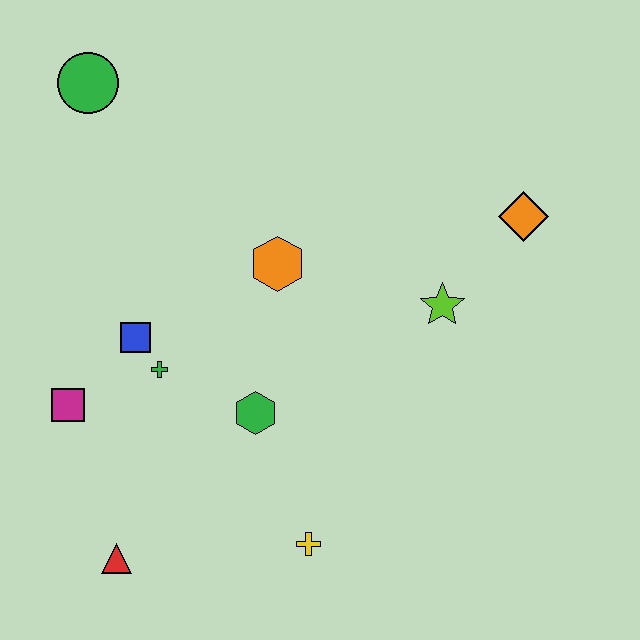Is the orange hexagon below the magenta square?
No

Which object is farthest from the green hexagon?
The green circle is farthest from the green hexagon.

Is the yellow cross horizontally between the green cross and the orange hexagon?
No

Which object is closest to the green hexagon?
The green cross is closest to the green hexagon.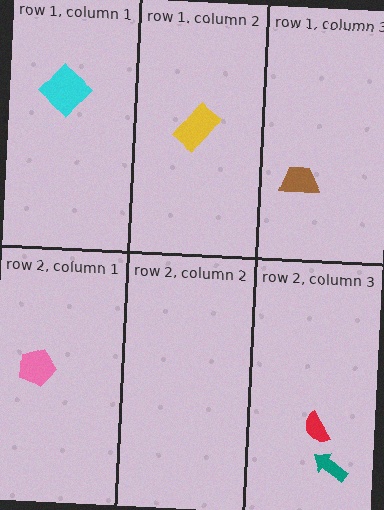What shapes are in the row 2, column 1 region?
The pink pentagon.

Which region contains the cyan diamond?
The row 1, column 1 region.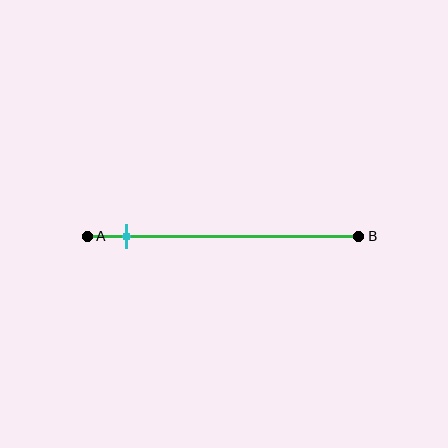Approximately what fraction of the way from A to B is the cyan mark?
The cyan mark is approximately 15% of the way from A to B.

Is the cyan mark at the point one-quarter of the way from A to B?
No, the mark is at about 15% from A, not at the 25% one-quarter point.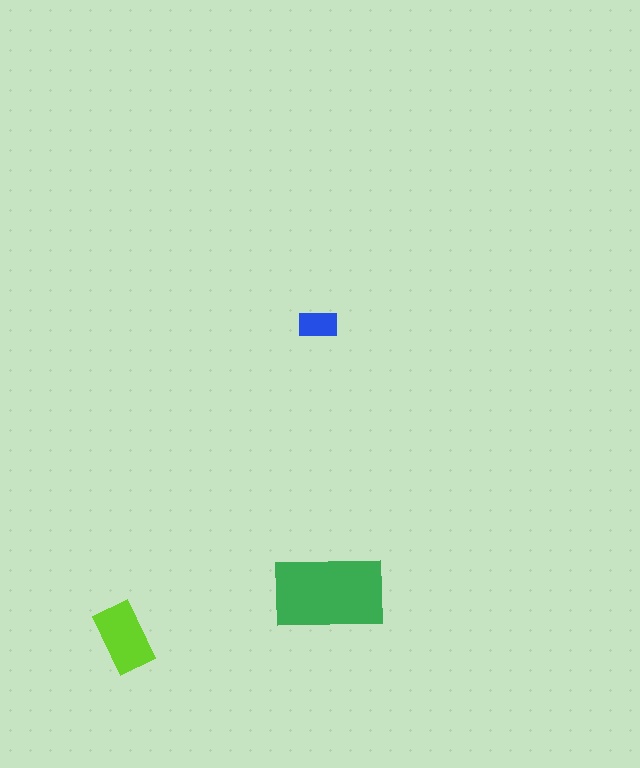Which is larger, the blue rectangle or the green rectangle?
The green one.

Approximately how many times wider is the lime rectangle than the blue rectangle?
About 2 times wider.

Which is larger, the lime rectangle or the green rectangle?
The green one.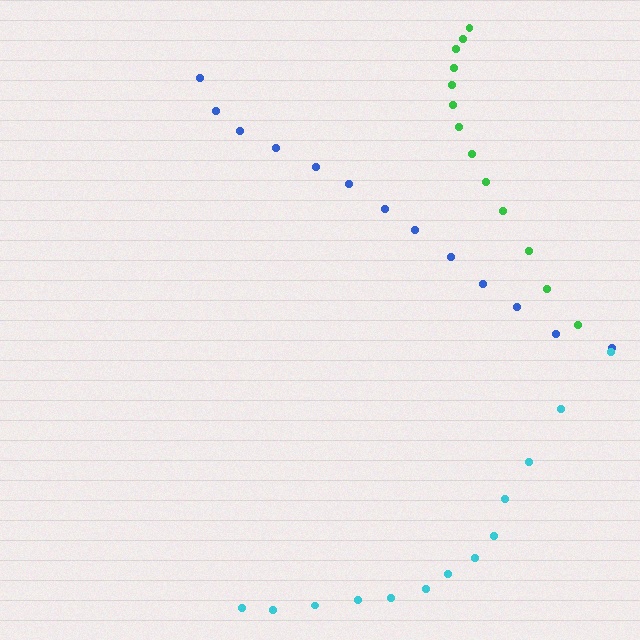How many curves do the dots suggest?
There are 3 distinct paths.